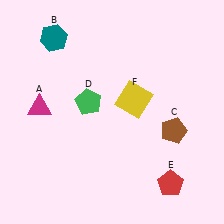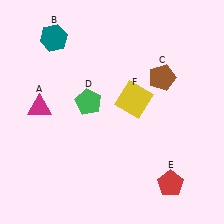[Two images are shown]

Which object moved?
The brown pentagon (C) moved up.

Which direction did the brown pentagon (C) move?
The brown pentagon (C) moved up.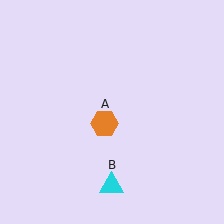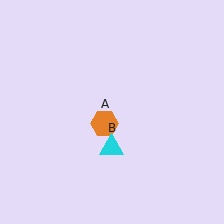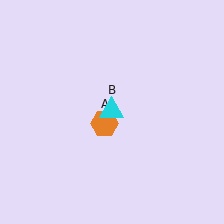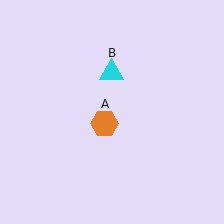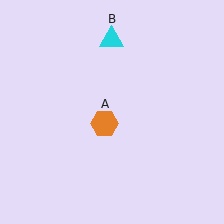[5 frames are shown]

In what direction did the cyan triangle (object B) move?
The cyan triangle (object B) moved up.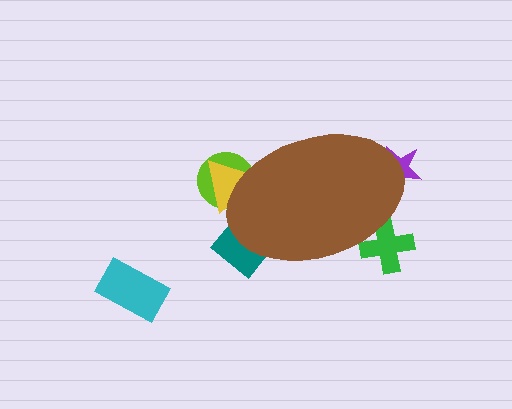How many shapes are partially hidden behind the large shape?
5 shapes are partially hidden.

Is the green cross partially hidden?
Yes, the green cross is partially hidden behind the brown ellipse.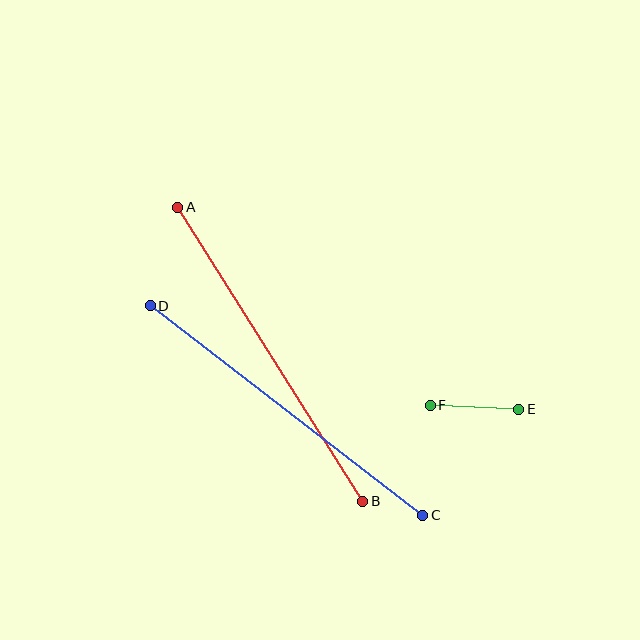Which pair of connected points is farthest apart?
Points A and B are farthest apart.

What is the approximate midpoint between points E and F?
The midpoint is at approximately (474, 407) pixels.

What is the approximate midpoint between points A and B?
The midpoint is at approximately (270, 354) pixels.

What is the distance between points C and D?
The distance is approximately 344 pixels.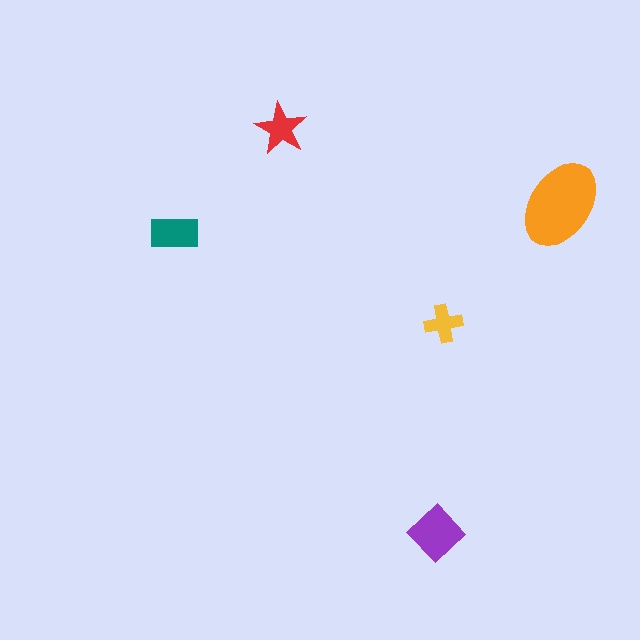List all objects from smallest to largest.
The yellow cross, the red star, the teal rectangle, the purple diamond, the orange ellipse.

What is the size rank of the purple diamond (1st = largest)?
2nd.